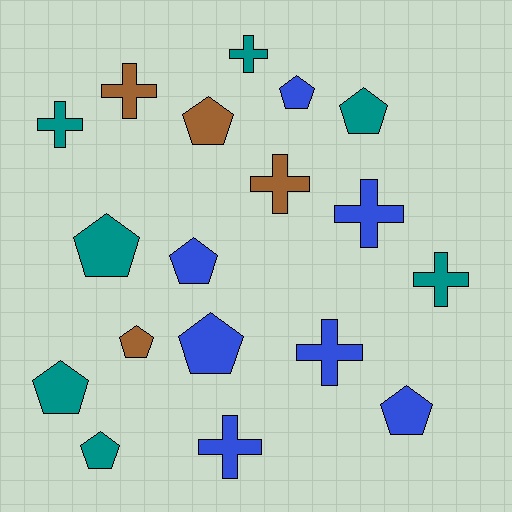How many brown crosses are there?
There are 2 brown crosses.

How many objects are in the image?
There are 18 objects.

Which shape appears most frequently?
Pentagon, with 10 objects.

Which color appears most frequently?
Blue, with 7 objects.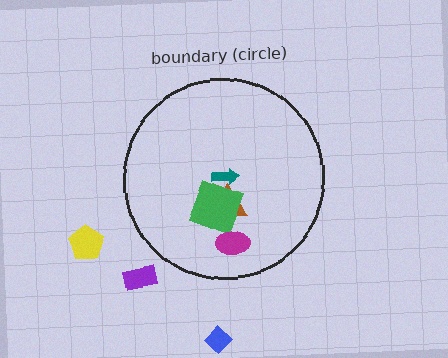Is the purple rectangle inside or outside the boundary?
Outside.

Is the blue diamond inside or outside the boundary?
Outside.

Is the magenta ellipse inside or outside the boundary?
Inside.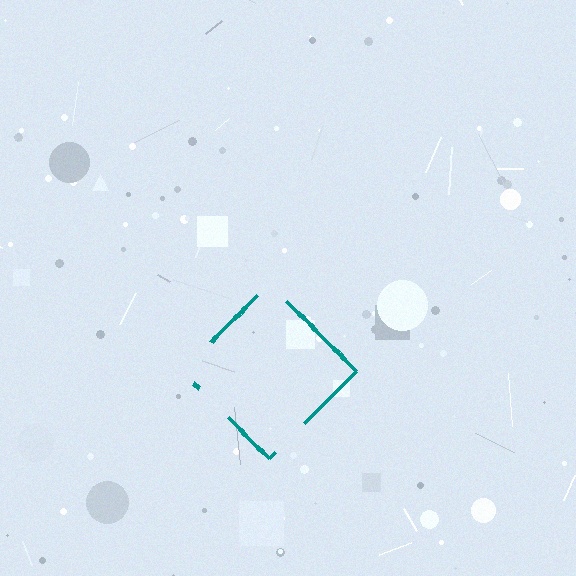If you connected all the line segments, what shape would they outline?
They would outline a diamond.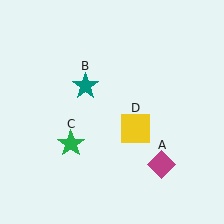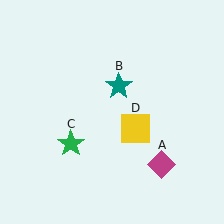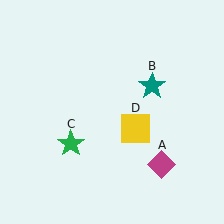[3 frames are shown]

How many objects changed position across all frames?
1 object changed position: teal star (object B).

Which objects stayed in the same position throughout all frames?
Magenta diamond (object A) and green star (object C) and yellow square (object D) remained stationary.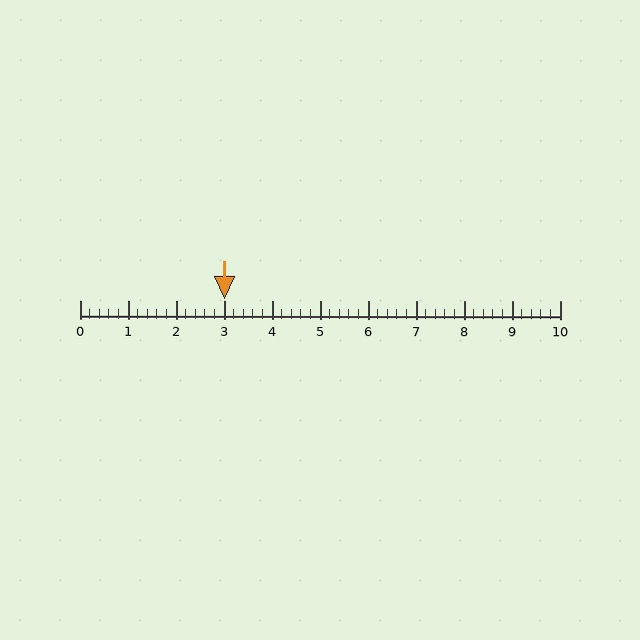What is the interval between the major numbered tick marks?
The major tick marks are spaced 1 units apart.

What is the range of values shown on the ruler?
The ruler shows values from 0 to 10.